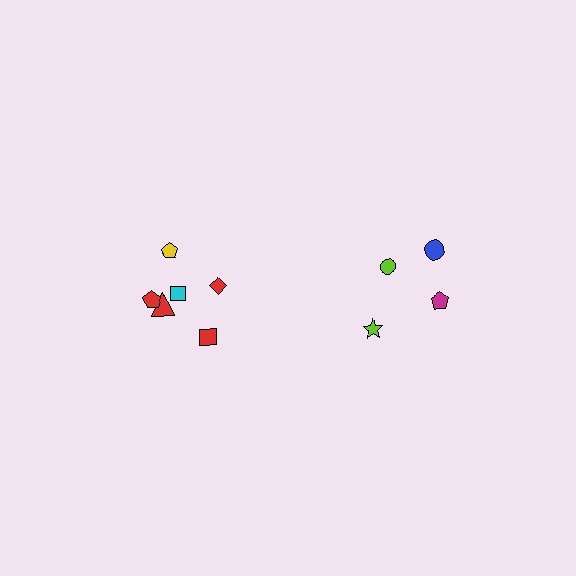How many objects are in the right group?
There are 4 objects.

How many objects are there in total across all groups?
There are 10 objects.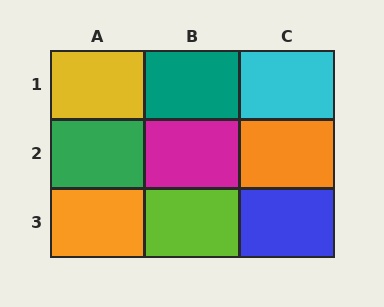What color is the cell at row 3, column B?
Lime.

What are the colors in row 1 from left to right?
Yellow, teal, cyan.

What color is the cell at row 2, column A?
Green.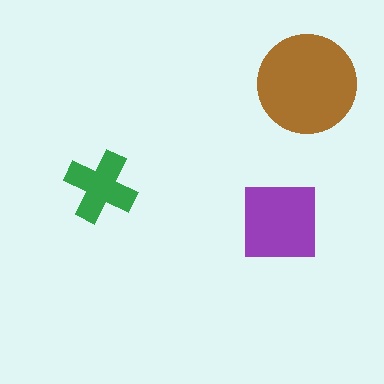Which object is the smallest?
The green cross.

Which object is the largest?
The brown circle.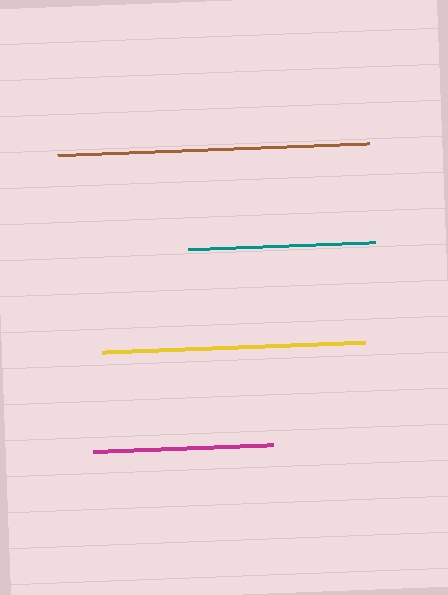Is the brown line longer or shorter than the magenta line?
The brown line is longer than the magenta line.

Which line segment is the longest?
The brown line is the longest at approximately 312 pixels.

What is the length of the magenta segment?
The magenta segment is approximately 179 pixels long.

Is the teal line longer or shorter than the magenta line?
The teal line is longer than the magenta line.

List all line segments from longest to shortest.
From longest to shortest: brown, yellow, teal, magenta.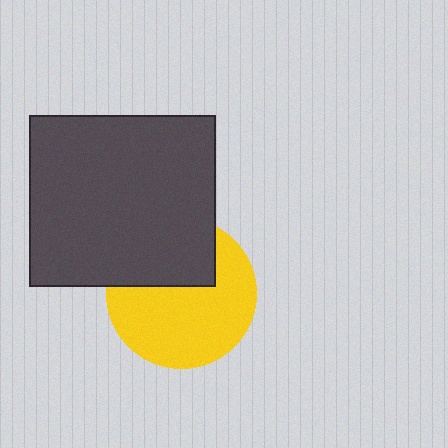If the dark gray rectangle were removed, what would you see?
You would see the complete yellow circle.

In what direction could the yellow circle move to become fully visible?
The yellow circle could move down. That would shift it out from behind the dark gray rectangle entirely.